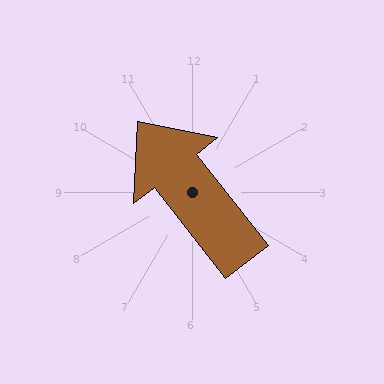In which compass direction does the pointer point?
Northwest.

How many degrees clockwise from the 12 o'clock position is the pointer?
Approximately 322 degrees.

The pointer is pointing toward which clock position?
Roughly 11 o'clock.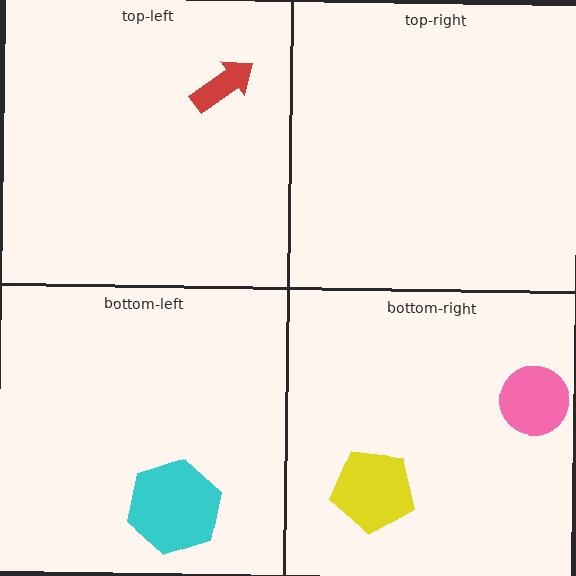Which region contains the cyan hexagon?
The bottom-left region.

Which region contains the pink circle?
The bottom-right region.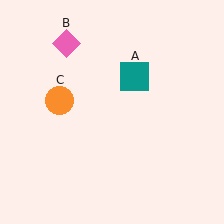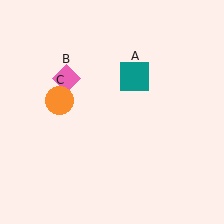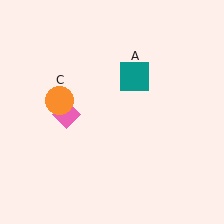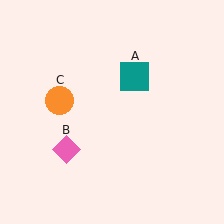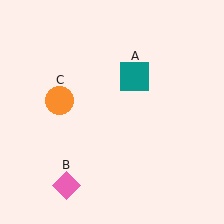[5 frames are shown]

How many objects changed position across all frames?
1 object changed position: pink diamond (object B).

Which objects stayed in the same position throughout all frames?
Teal square (object A) and orange circle (object C) remained stationary.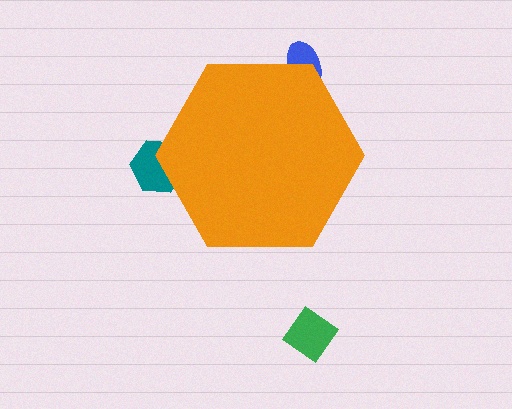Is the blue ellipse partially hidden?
Yes, the blue ellipse is partially hidden behind the orange hexagon.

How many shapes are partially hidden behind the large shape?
2 shapes are partially hidden.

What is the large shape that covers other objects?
An orange hexagon.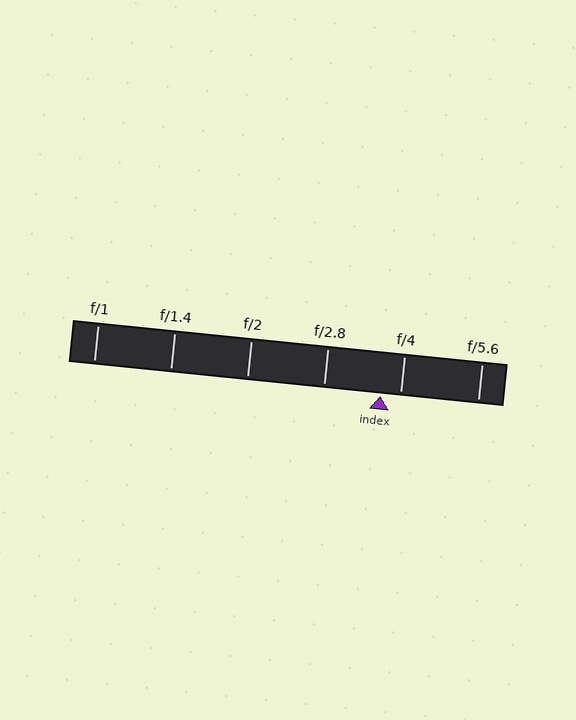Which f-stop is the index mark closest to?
The index mark is closest to f/4.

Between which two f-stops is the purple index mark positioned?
The index mark is between f/2.8 and f/4.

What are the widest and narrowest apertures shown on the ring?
The widest aperture shown is f/1 and the narrowest is f/5.6.